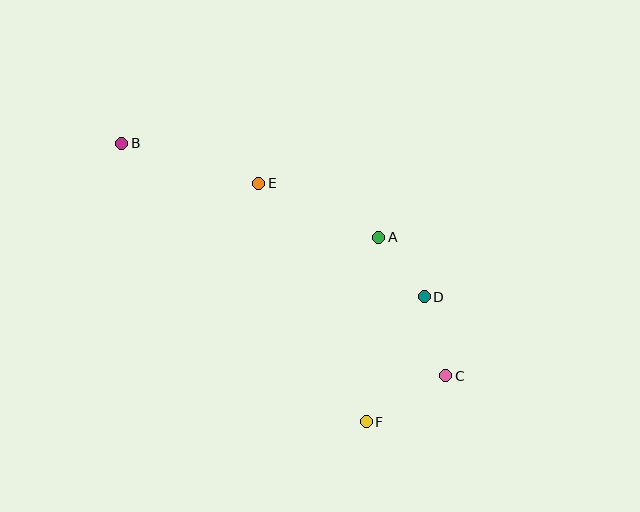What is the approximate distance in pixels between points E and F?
The distance between E and F is approximately 262 pixels.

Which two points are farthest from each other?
Points B and C are farthest from each other.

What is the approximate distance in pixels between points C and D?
The distance between C and D is approximately 82 pixels.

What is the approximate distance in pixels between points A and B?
The distance between A and B is approximately 274 pixels.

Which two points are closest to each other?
Points A and D are closest to each other.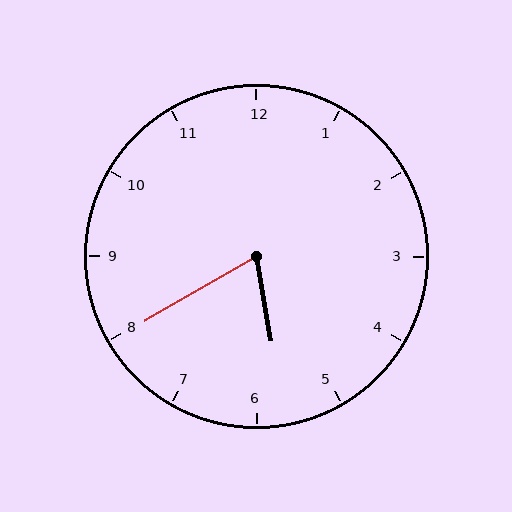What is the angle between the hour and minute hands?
Approximately 70 degrees.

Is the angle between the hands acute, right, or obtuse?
It is acute.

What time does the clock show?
5:40.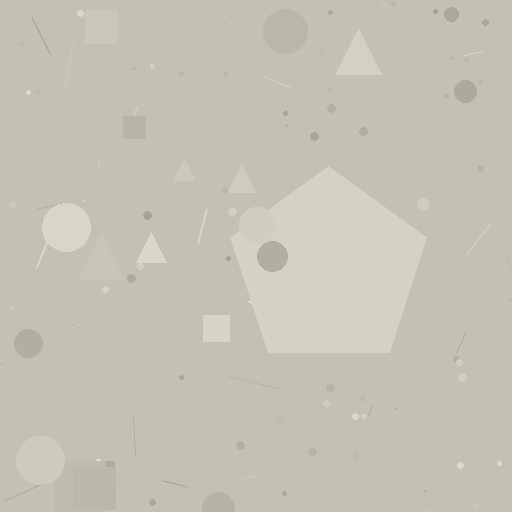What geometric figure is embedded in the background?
A pentagon is embedded in the background.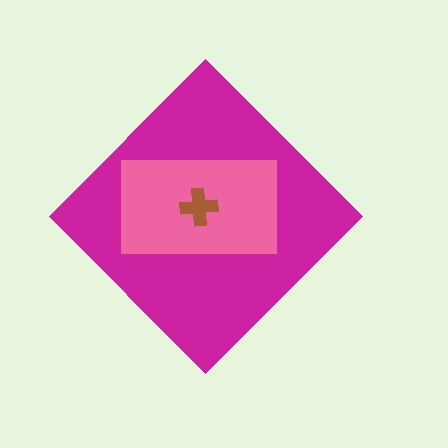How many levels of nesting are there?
3.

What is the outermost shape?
The magenta diamond.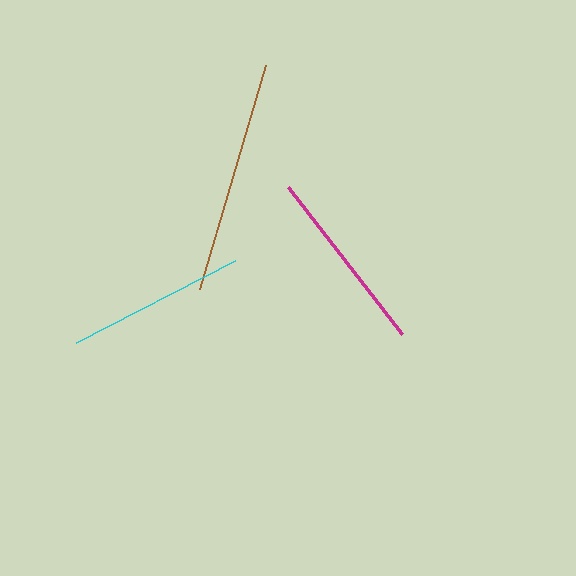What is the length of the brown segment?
The brown segment is approximately 234 pixels long.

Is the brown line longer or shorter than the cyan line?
The brown line is longer than the cyan line.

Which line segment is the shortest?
The cyan line is the shortest at approximately 179 pixels.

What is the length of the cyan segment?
The cyan segment is approximately 179 pixels long.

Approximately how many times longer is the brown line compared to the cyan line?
The brown line is approximately 1.3 times the length of the cyan line.